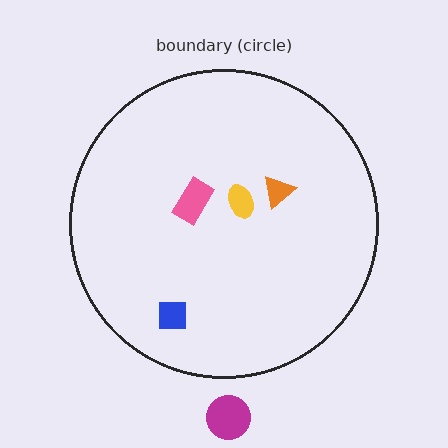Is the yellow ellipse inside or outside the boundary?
Inside.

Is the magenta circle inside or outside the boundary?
Outside.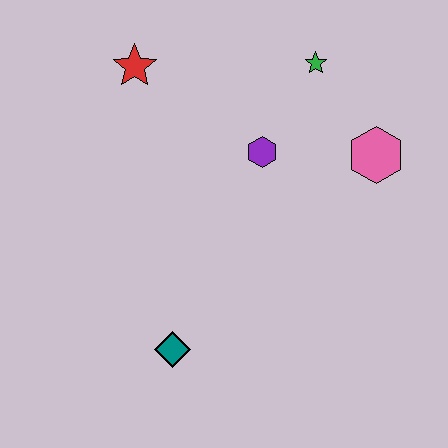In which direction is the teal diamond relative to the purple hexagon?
The teal diamond is below the purple hexagon.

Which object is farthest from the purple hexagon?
The teal diamond is farthest from the purple hexagon.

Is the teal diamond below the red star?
Yes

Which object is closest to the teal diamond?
The purple hexagon is closest to the teal diamond.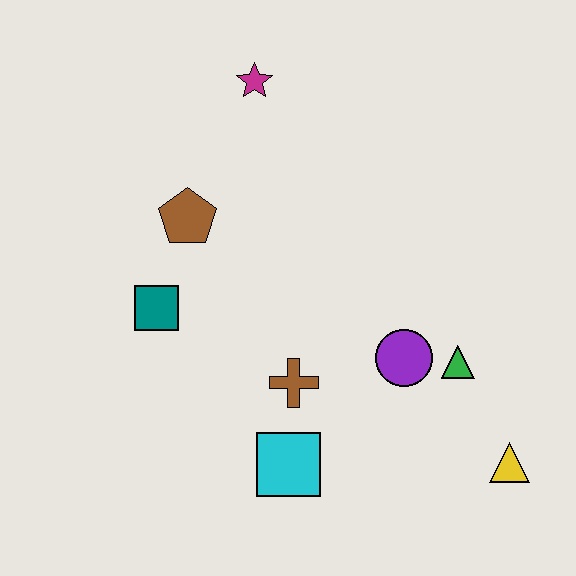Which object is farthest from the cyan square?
The magenta star is farthest from the cyan square.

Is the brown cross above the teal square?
No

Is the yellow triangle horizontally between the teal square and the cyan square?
No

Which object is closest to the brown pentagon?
The teal square is closest to the brown pentagon.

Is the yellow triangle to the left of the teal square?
No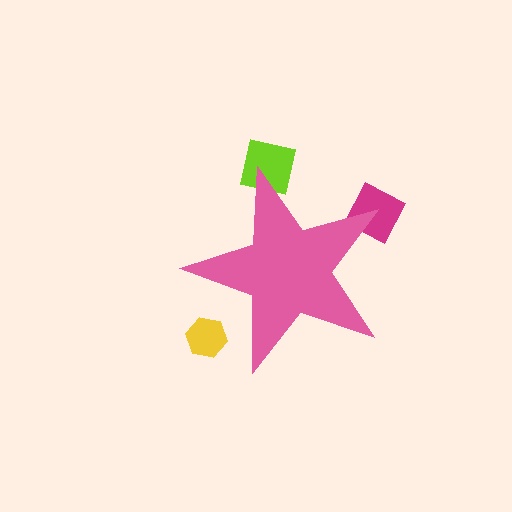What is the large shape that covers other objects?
A pink star.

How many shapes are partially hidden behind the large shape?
3 shapes are partially hidden.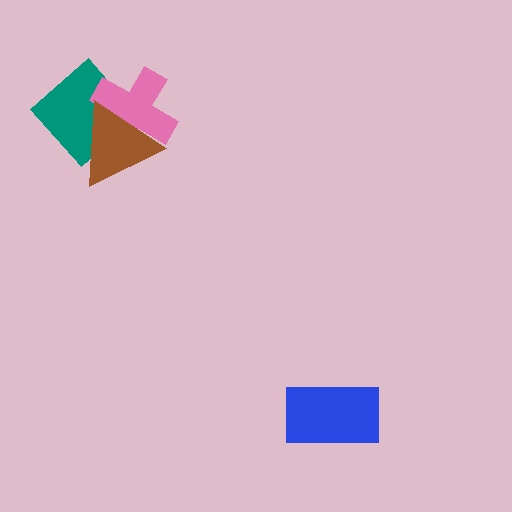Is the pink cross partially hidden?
Yes, it is partially covered by another shape.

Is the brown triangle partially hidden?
No, no other shape covers it.